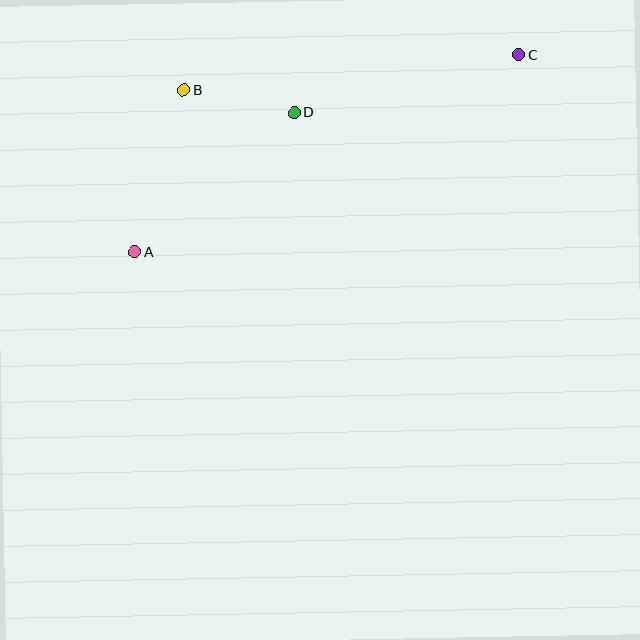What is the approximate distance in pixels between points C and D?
The distance between C and D is approximately 232 pixels.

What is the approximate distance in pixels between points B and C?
The distance between B and C is approximately 338 pixels.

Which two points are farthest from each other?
Points A and C are farthest from each other.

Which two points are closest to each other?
Points B and D are closest to each other.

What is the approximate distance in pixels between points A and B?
The distance between A and B is approximately 169 pixels.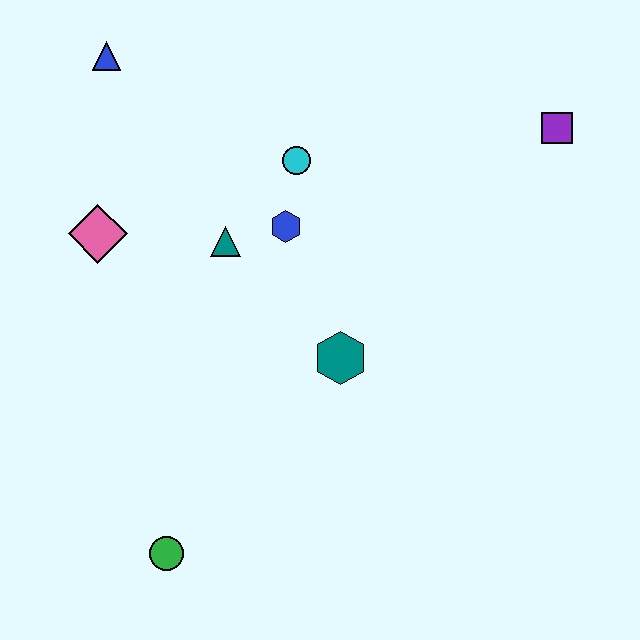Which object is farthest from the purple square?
The green circle is farthest from the purple square.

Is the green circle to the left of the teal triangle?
Yes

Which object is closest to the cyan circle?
The blue hexagon is closest to the cyan circle.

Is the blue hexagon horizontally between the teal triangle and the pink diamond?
No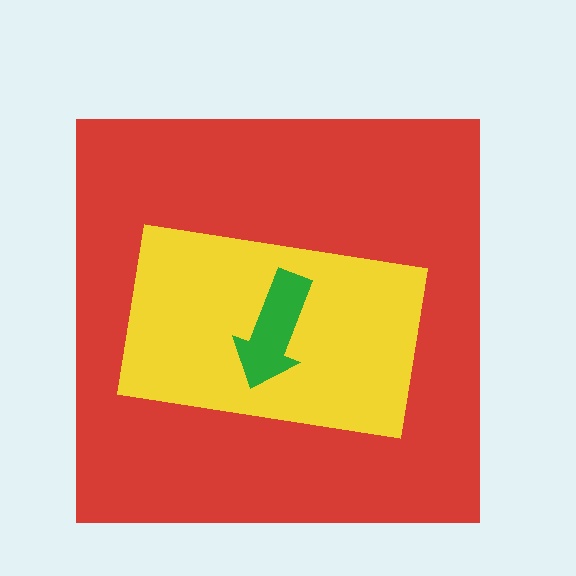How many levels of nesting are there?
3.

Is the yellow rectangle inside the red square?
Yes.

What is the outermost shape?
The red square.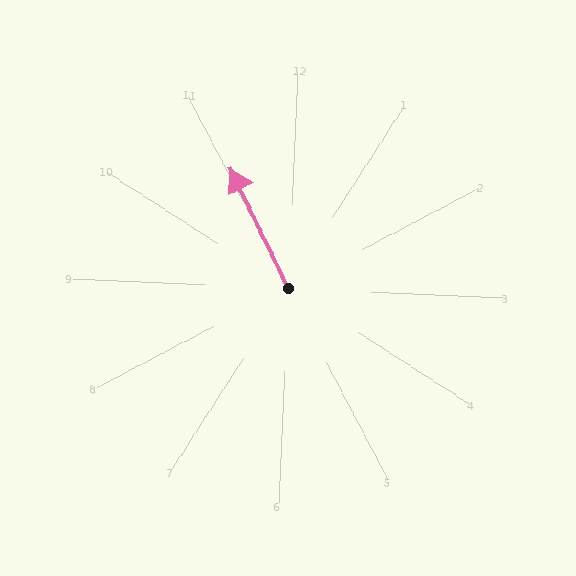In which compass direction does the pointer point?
Northwest.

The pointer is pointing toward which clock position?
Roughly 11 o'clock.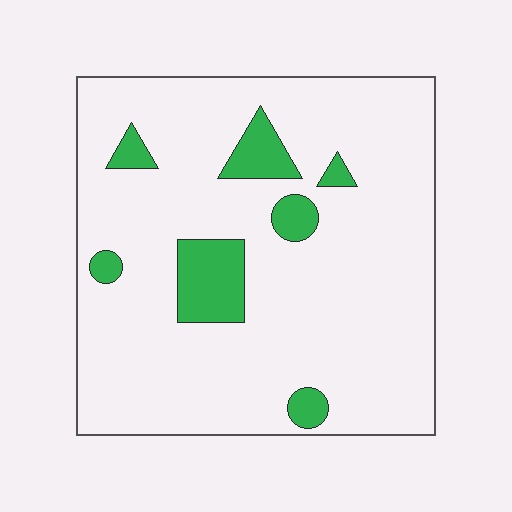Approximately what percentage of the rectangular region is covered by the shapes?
Approximately 10%.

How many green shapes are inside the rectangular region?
7.